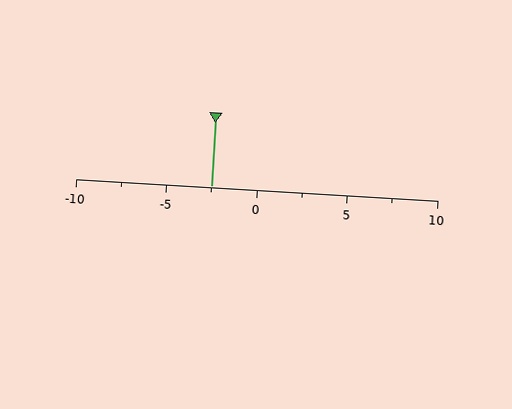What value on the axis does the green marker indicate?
The marker indicates approximately -2.5.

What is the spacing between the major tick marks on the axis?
The major ticks are spaced 5 apart.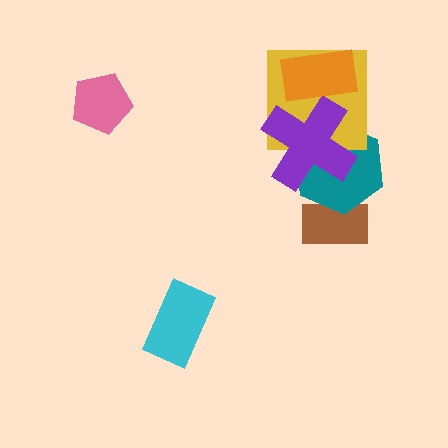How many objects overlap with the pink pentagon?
0 objects overlap with the pink pentagon.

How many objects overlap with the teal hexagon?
3 objects overlap with the teal hexagon.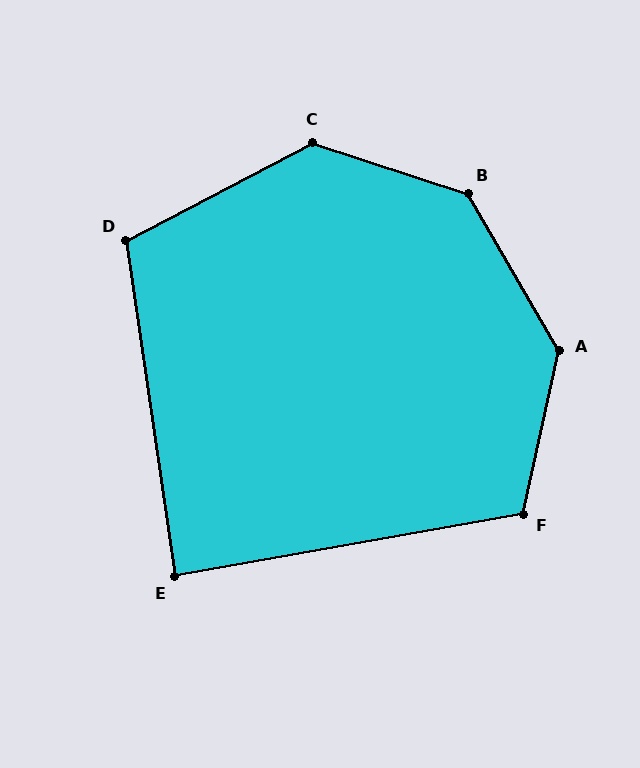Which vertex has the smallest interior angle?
E, at approximately 88 degrees.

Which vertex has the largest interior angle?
B, at approximately 138 degrees.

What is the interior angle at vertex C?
Approximately 134 degrees (obtuse).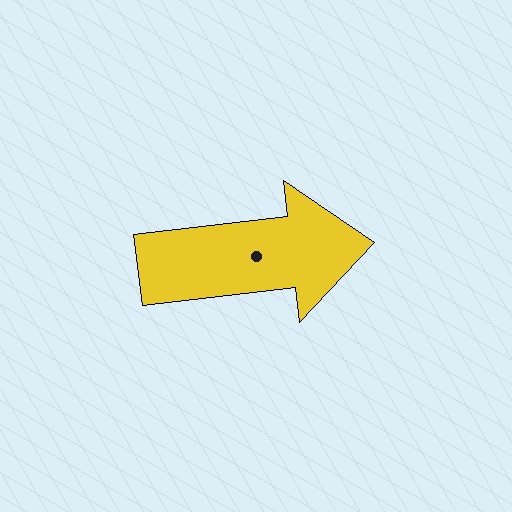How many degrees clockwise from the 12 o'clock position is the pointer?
Approximately 83 degrees.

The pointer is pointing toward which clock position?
Roughly 3 o'clock.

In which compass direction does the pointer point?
East.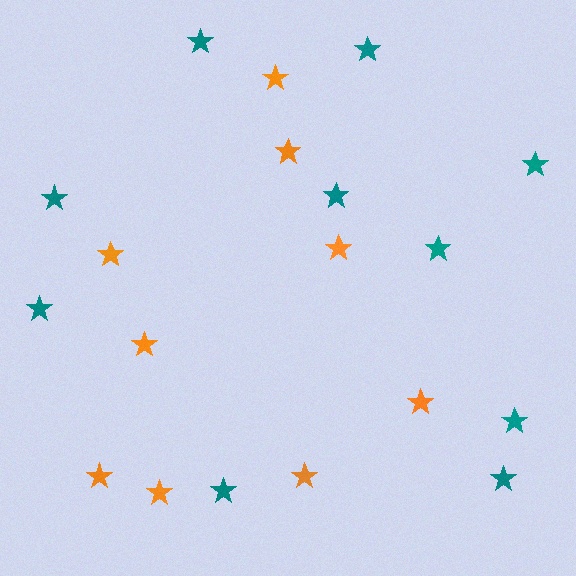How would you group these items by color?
There are 2 groups: one group of teal stars (10) and one group of orange stars (9).